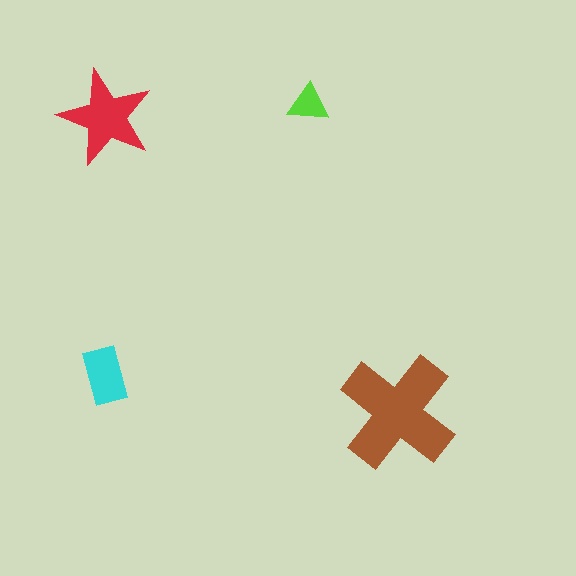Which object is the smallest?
The lime triangle.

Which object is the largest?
The brown cross.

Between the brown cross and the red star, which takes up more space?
The brown cross.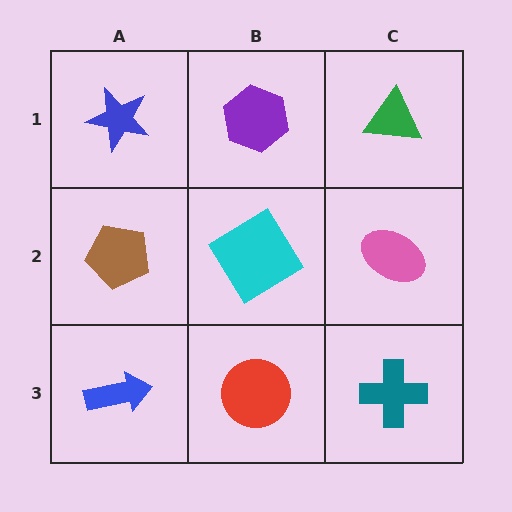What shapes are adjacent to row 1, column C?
A pink ellipse (row 2, column C), a purple hexagon (row 1, column B).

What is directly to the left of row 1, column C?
A purple hexagon.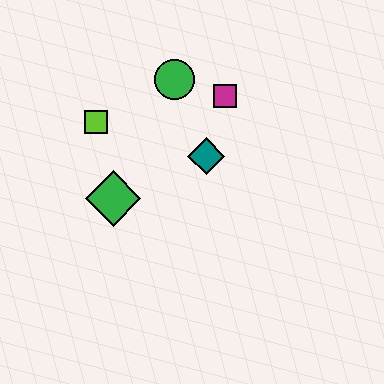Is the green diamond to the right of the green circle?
No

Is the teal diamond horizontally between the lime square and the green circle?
No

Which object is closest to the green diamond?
The lime square is closest to the green diamond.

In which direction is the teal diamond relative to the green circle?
The teal diamond is below the green circle.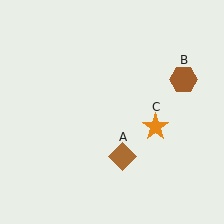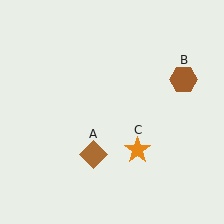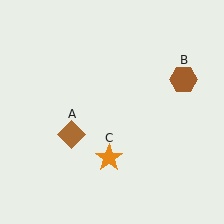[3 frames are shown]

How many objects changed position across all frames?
2 objects changed position: brown diamond (object A), orange star (object C).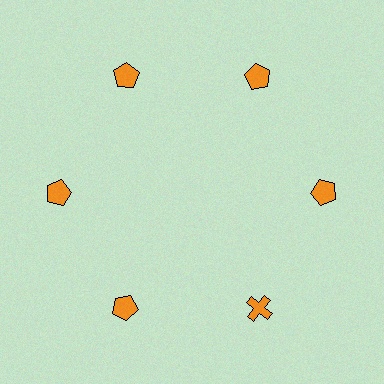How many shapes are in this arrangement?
There are 6 shapes arranged in a ring pattern.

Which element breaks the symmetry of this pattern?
The orange cross at roughly the 5 o'clock position breaks the symmetry. All other shapes are orange pentagons.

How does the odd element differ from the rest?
It has a different shape: cross instead of pentagon.